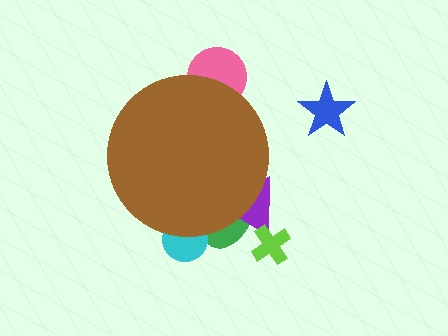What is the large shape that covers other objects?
A brown circle.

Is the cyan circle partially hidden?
Yes, the cyan circle is partially hidden behind the brown circle.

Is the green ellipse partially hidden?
Yes, the green ellipse is partially hidden behind the brown circle.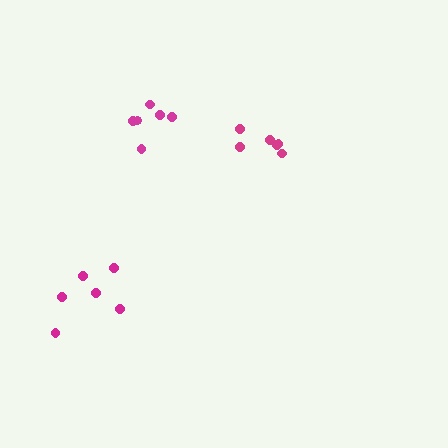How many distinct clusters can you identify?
There are 3 distinct clusters.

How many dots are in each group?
Group 1: 6 dots, Group 2: 6 dots, Group 3: 6 dots (18 total).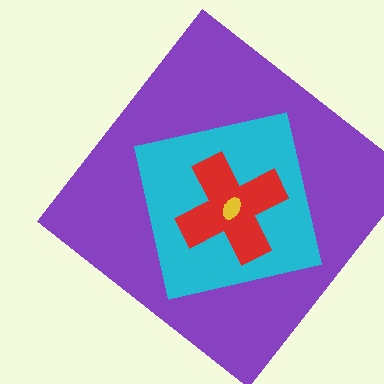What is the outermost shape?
The purple diamond.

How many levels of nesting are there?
4.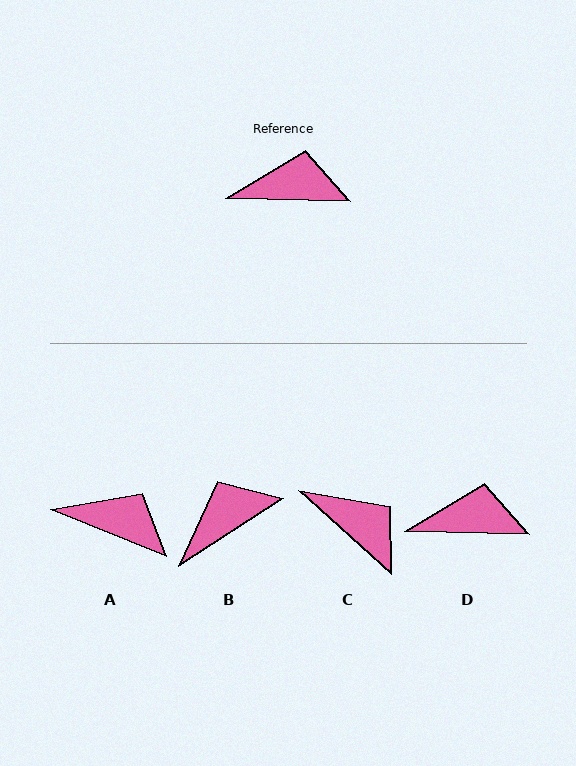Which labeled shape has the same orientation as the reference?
D.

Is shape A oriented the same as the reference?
No, it is off by about 21 degrees.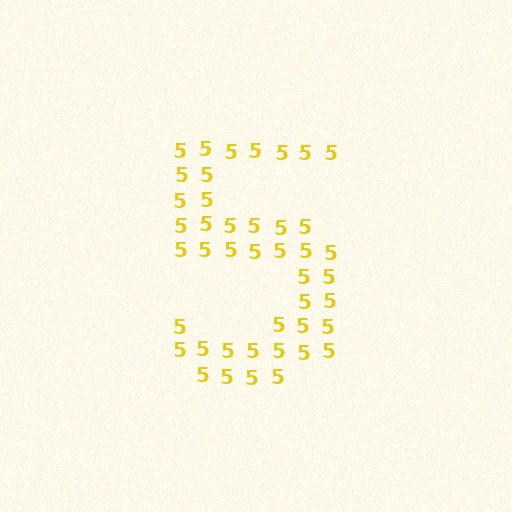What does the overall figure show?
The overall figure shows the digit 5.